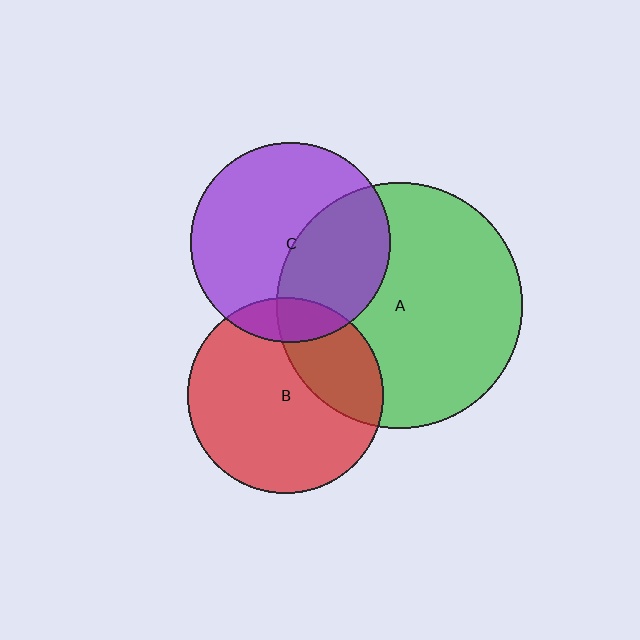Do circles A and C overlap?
Yes.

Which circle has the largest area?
Circle A (green).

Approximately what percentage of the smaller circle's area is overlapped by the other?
Approximately 40%.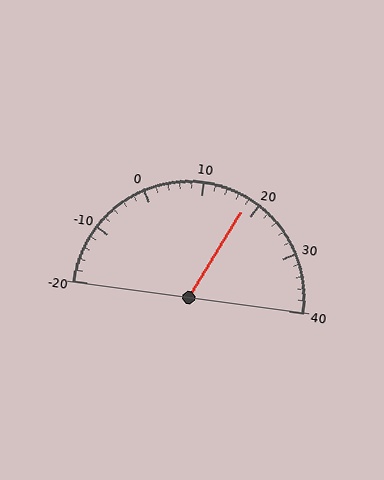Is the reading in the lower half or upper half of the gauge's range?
The reading is in the upper half of the range (-20 to 40).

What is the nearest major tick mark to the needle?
The nearest major tick mark is 20.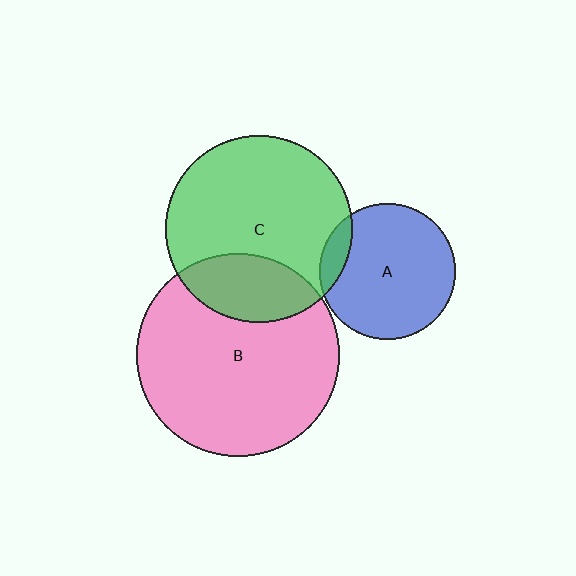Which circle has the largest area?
Circle B (pink).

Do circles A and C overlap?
Yes.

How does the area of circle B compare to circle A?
Approximately 2.2 times.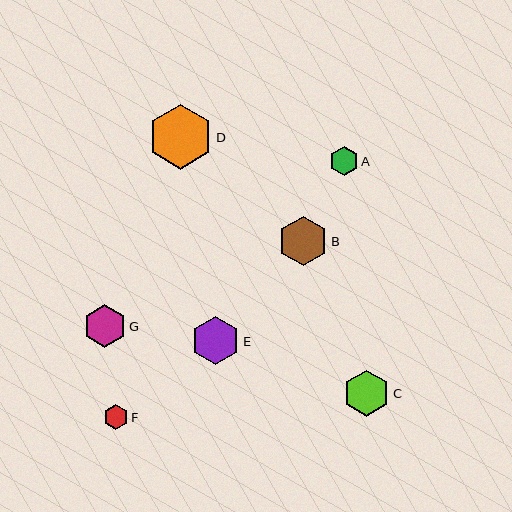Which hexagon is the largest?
Hexagon D is the largest with a size of approximately 65 pixels.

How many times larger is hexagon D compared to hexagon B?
Hexagon D is approximately 1.3 times the size of hexagon B.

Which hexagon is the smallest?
Hexagon F is the smallest with a size of approximately 25 pixels.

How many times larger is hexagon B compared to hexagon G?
Hexagon B is approximately 1.2 times the size of hexagon G.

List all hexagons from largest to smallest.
From largest to smallest: D, B, E, C, G, A, F.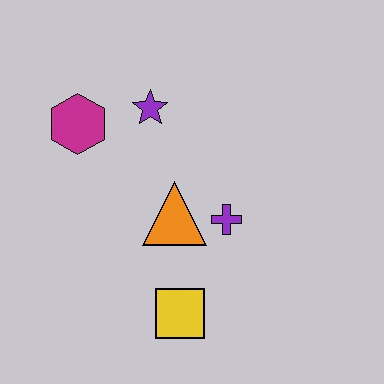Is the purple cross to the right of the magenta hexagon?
Yes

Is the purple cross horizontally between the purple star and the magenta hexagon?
No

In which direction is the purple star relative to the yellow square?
The purple star is above the yellow square.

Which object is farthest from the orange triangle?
The magenta hexagon is farthest from the orange triangle.